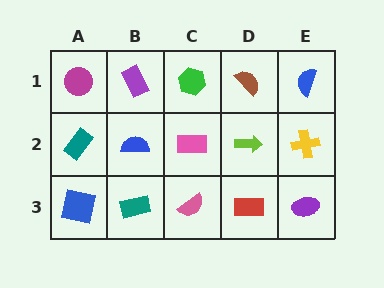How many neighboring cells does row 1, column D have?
3.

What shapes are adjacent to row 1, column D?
A lime arrow (row 2, column D), a green hexagon (row 1, column C), a blue semicircle (row 1, column E).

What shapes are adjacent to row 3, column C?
A pink rectangle (row 2, column C), a teal rectangle (row 3, column B), a red rectangle (row 3, column D).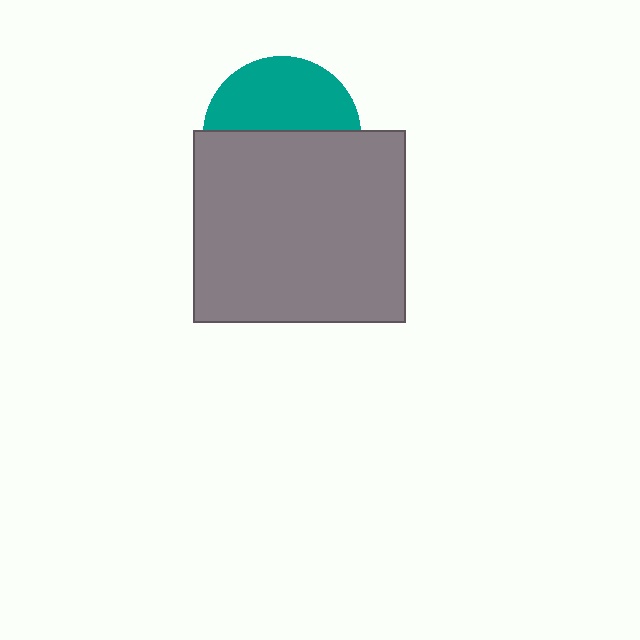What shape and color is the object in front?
The object in front is a gray rectangle.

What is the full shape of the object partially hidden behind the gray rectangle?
The partially hidden object is a teal circle.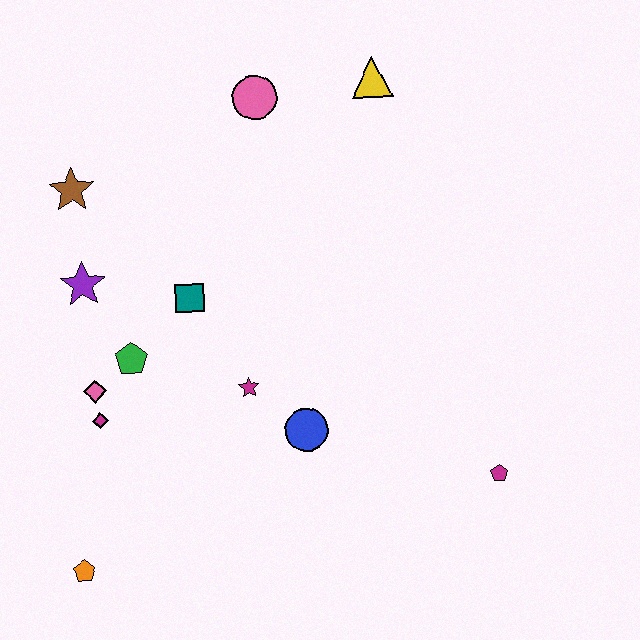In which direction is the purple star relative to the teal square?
The purple star is to the left of the teal square.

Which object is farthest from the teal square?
The magenta pentagon is farthest from the teal square.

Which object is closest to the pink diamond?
The magenta diamond is closest to the pink diamond.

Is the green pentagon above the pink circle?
No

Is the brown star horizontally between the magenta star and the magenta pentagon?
No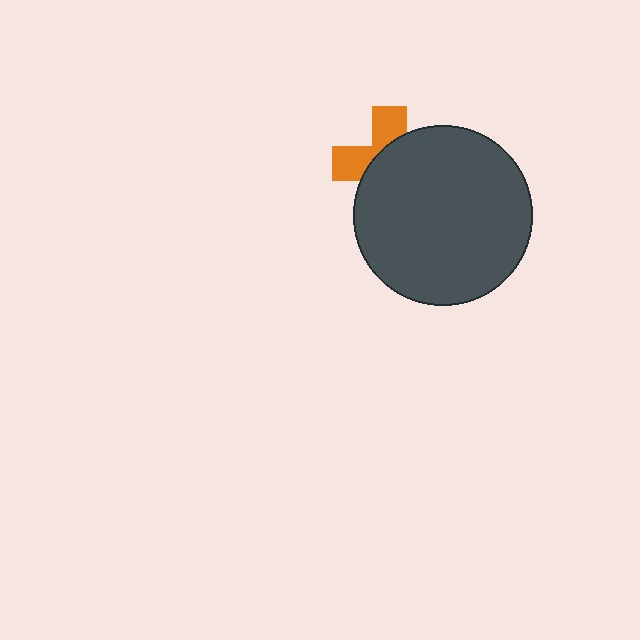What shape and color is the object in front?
The object in front is a dark gray circle.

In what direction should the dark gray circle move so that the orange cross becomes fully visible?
The dark gray circle should move toward the lower-right. That is the shortest direction to clear the overlap and leave the orange cross fully visible.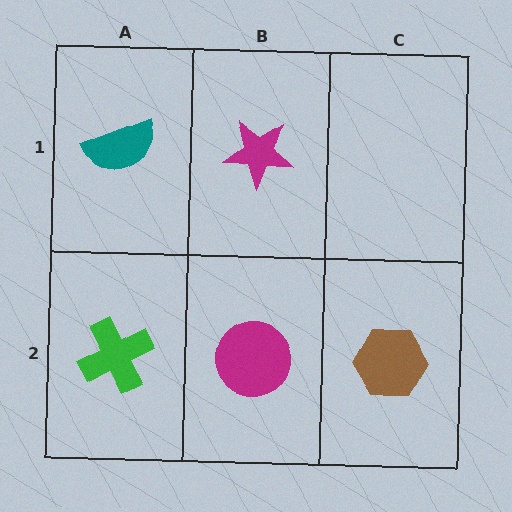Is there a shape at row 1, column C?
No, that cell is empty.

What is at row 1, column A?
A teal semicircle.